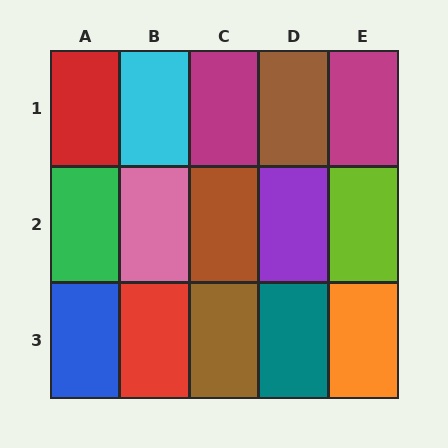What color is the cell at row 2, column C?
Brown.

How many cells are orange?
1 cell is orange.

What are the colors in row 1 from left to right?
Red, cyan, magenta, brown, magenta.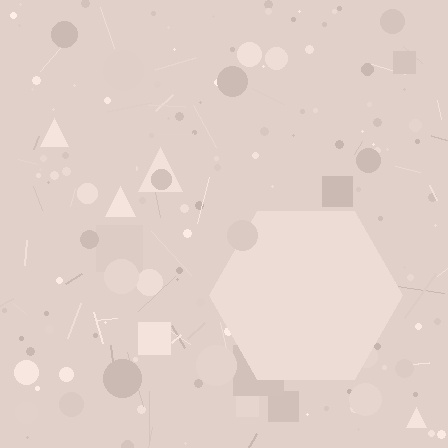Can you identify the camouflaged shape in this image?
The camouflaged shape is a hexagon.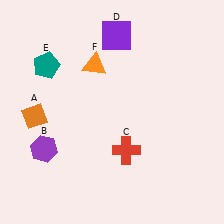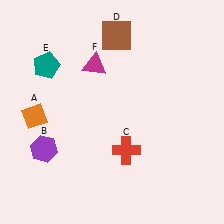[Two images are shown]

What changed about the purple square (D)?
In Image 1, D is purple. In Image 2, it changed to brown.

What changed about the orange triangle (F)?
In Image 1, F is orange. In Image 2, it changed to magenta.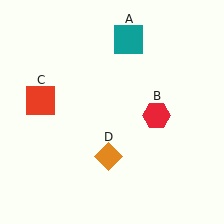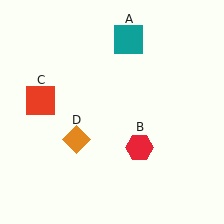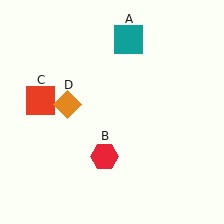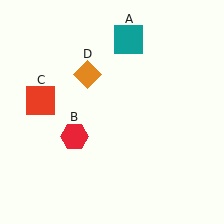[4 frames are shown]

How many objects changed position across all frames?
2 objects changed position: red hexagon (object B), orange diamond (object D).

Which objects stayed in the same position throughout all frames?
Teal square (object A) and red square (object C) remained stationary.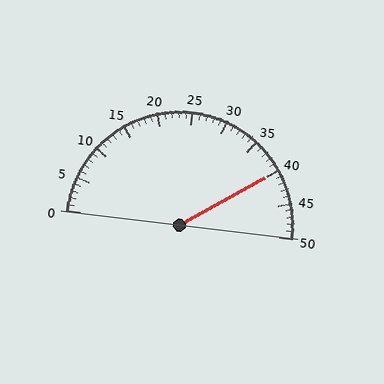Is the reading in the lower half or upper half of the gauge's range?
The reading is in the upper half of the range (0 to 50).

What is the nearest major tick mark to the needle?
The nearest major tick mark is 40.